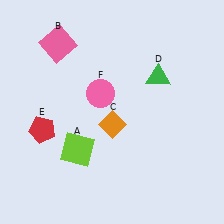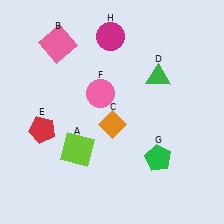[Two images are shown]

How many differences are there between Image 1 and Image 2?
There are 2 differences between the two images.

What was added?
A green pentagon (G), a magenta circle (H) were added in Image 2.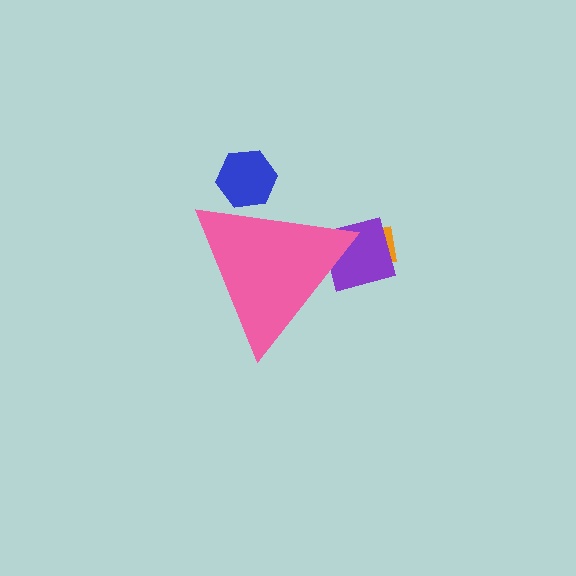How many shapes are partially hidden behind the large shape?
3 shapes are partially hidden.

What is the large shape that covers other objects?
A pink triangle.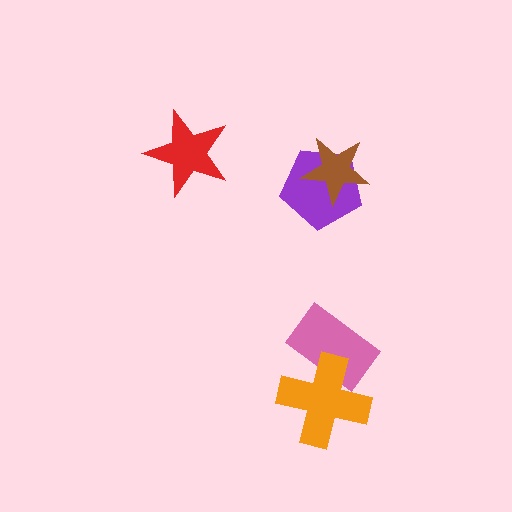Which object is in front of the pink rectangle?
The orange cross is in front of the pink rectangle.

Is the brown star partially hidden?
No, no other shape covers it.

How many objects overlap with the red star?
0 objects overlap with the red star.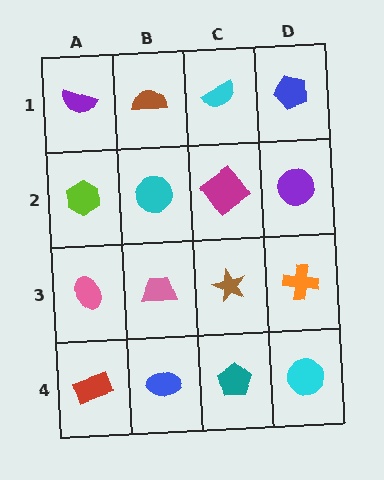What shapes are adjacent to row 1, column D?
A purple circle (row 2, column D), a cyan semicircle (row 1, column C).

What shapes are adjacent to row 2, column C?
A cyan semicircle (row 1, column C), a brown star (row 3, column C), a cyan circle (row 2, column B), a purple circle (row 2, column D).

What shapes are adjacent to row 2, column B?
A brown semicircle (row 1, column B), a pink trapezoid (row 3, column B), a lime hexagon (row 2, column A), a magenta diamond (row 2, column C).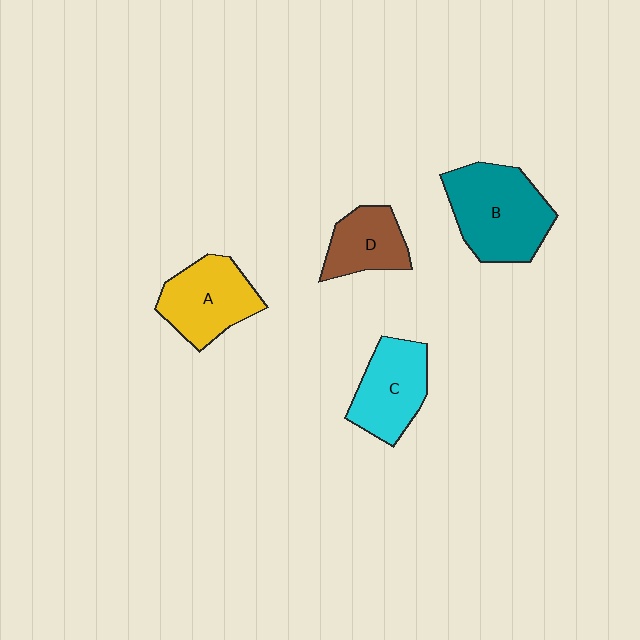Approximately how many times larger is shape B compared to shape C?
Approximately 1.4 times.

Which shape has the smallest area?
Shape D (brown).